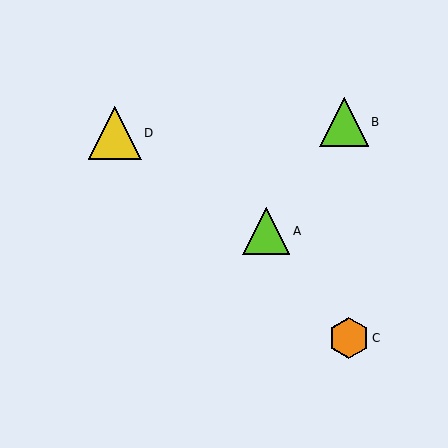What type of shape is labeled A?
Shape A is a lime triangle.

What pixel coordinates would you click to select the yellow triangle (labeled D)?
Click at (115, 133) to select the yellow triangle D.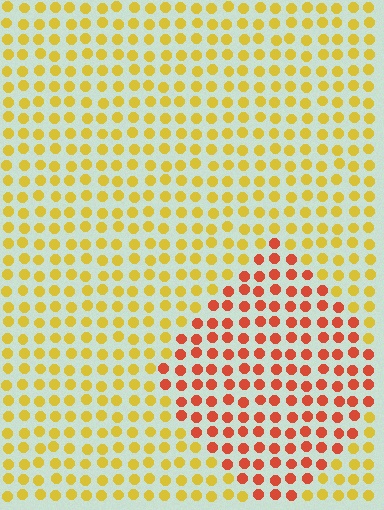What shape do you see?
I see a diamond.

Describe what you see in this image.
The image is filled with small yellow elements in a uniform arrangement. A diamond-shaped region is visible where the elements are tinted to a slightly different hue, forming a subtle color boundary.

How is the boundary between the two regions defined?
The boundary is defined purely by a slight shift in hue (about 44 degrees). Spacing, size, and orientation are identical on both sides.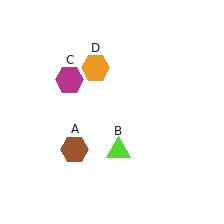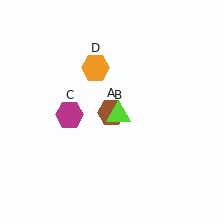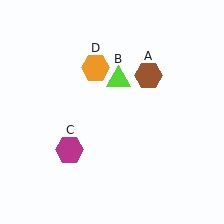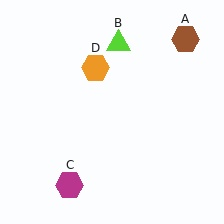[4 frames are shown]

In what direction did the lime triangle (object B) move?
The lime triangle (object B) moved up.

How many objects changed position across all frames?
3 objects changed position: brown hexagon (object A), lime triangle (object B), magenta hexagon (object C).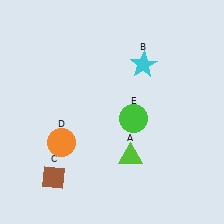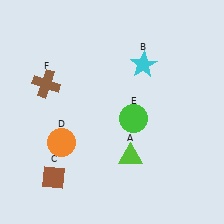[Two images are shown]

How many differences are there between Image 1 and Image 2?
There is 1 difference between the two images.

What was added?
A brown cross (F) was added in Image 2.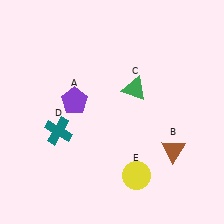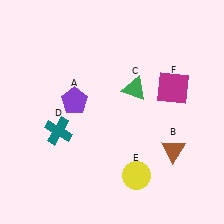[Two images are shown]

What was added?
A magenta square (F) was added in Image 2.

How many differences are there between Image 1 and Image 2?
There is 1 difference between the two images.